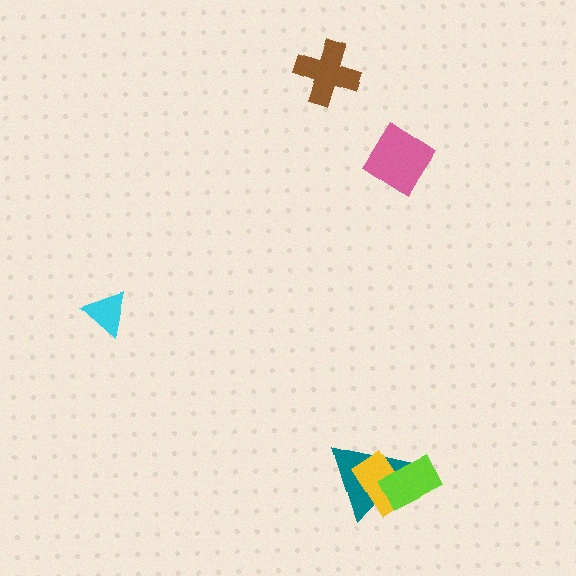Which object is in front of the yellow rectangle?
The lime rectangle is in front of the yellow rectangle.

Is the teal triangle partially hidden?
Yes, it is partially covered by another shape.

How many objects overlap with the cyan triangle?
0 objects overlap with the cyan triangle.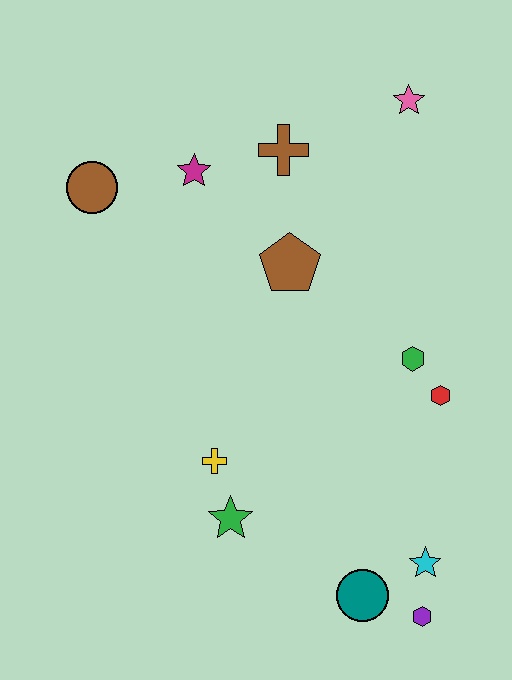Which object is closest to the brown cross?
The magenta star is closest to the brown cross.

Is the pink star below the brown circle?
No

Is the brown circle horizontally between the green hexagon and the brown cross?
No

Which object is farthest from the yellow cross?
The pink star is farthest from the yellow cross.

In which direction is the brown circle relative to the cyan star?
The brown circle is above the cyan star.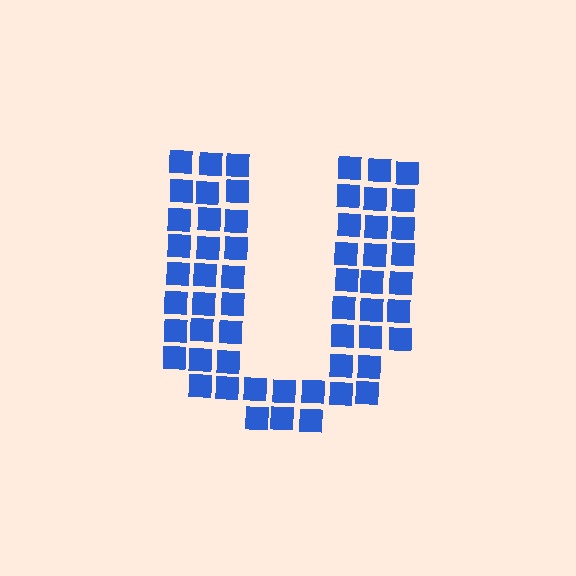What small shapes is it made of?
It is made of small squares.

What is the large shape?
The large shape is the letter U.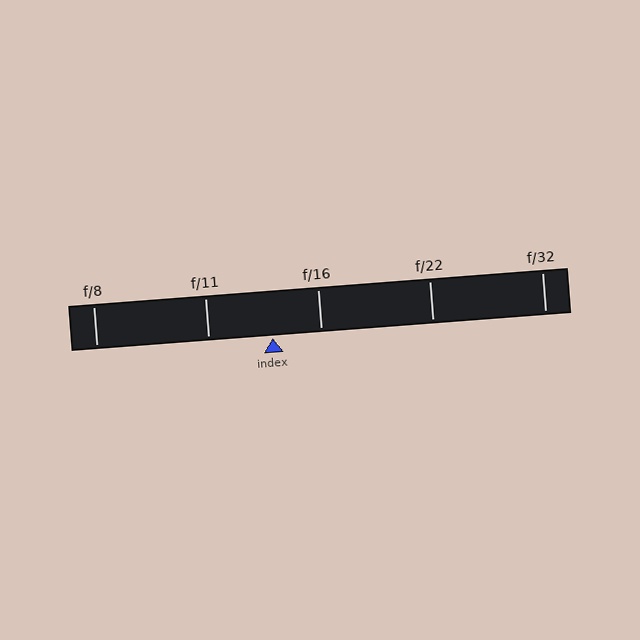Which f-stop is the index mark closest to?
The index mark is closest to f/16.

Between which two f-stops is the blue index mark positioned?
The index mark is between f/11 and f/16.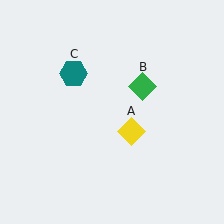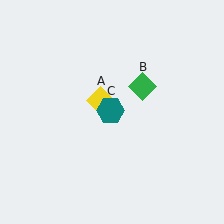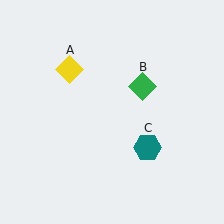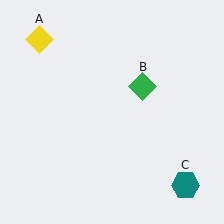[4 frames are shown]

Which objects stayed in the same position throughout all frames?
Green diamond (object B) remained stationary.